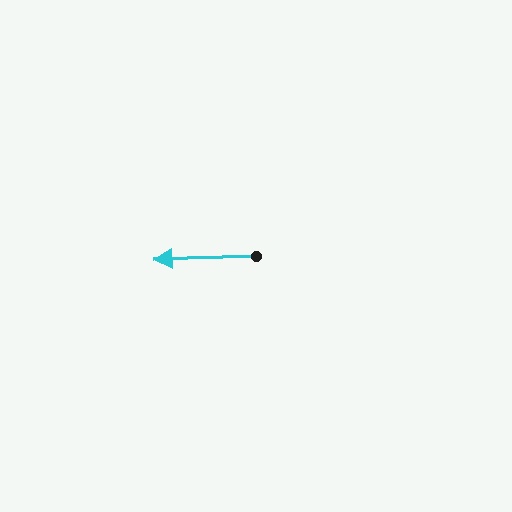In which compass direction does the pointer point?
West.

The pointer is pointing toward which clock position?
Roughly 9 o'clock.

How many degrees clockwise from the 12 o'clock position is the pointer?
Approximately 268 degrees.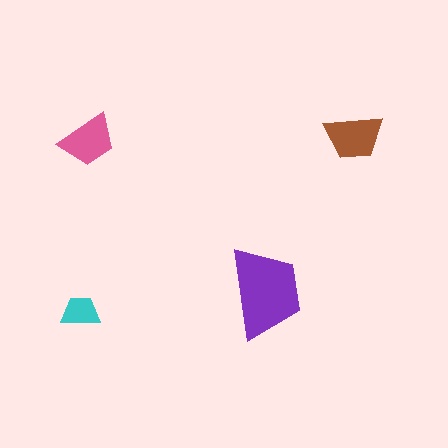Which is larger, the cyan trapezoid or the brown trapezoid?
The brown one.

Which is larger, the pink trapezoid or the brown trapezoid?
The brown one.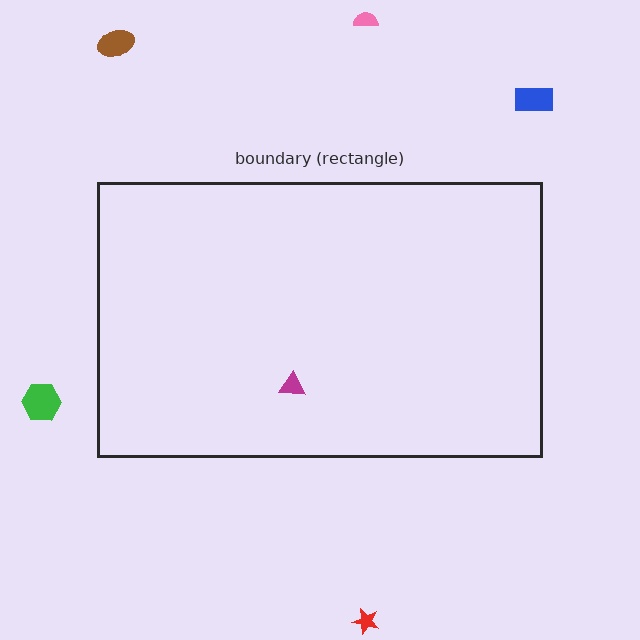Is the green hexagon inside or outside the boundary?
Outside.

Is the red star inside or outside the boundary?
Outside.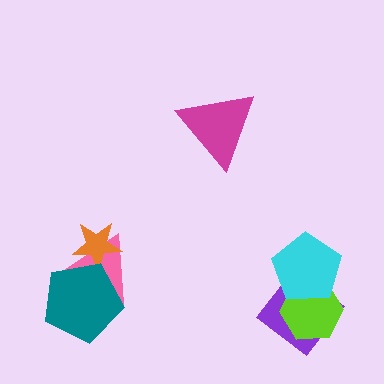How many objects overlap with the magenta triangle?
0 objects overlap with the magenta triangle.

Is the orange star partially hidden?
Yes, it is partially covered by another shape.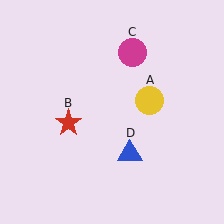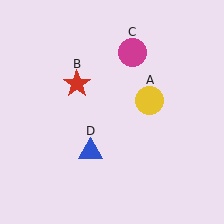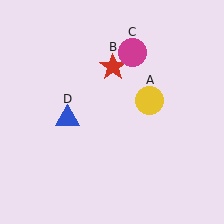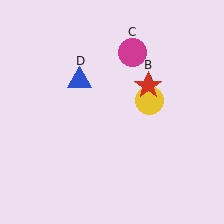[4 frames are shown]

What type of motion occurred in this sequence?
The red star (object B), blue triangle (object D) rotated clockwise around the center of the scene.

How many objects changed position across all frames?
2 objects changed position: red star (object B), blue triangle (object D).